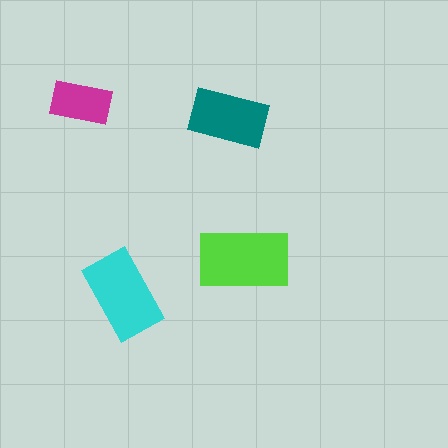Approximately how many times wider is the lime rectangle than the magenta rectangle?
About 1.5 times wider.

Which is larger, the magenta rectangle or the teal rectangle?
The teal one.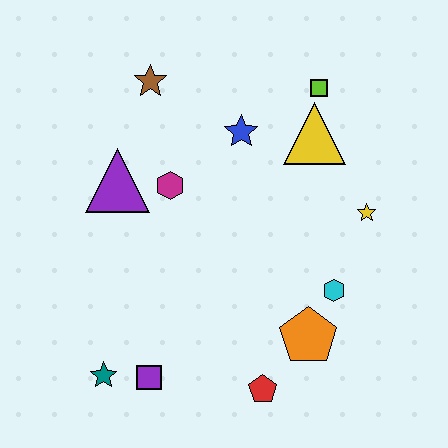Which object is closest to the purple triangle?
The magenta hexagon is closest to the purple triangle.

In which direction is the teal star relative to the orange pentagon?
The teal star is to the left of the orange pentagon.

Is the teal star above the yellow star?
No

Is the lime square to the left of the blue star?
No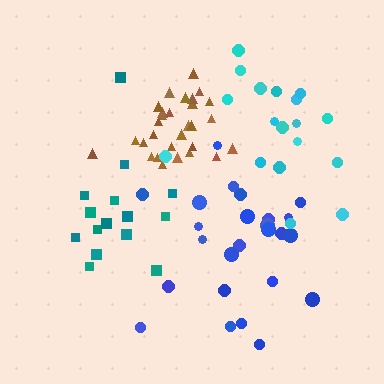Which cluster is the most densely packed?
Brown.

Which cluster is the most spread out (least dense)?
Teal.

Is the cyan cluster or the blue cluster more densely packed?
Cyan.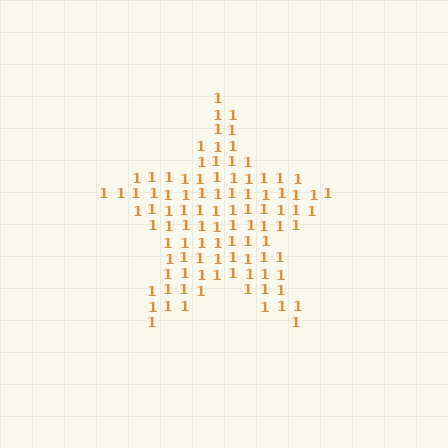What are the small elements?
The small elements are digit 1's.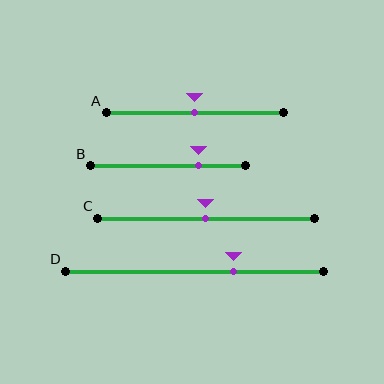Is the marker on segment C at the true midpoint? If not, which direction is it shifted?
Yes, the marker on segment C is at the true midpoint.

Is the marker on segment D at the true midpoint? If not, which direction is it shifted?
No, the marker on segment D is shifted to the right by about 15% of the segment length.